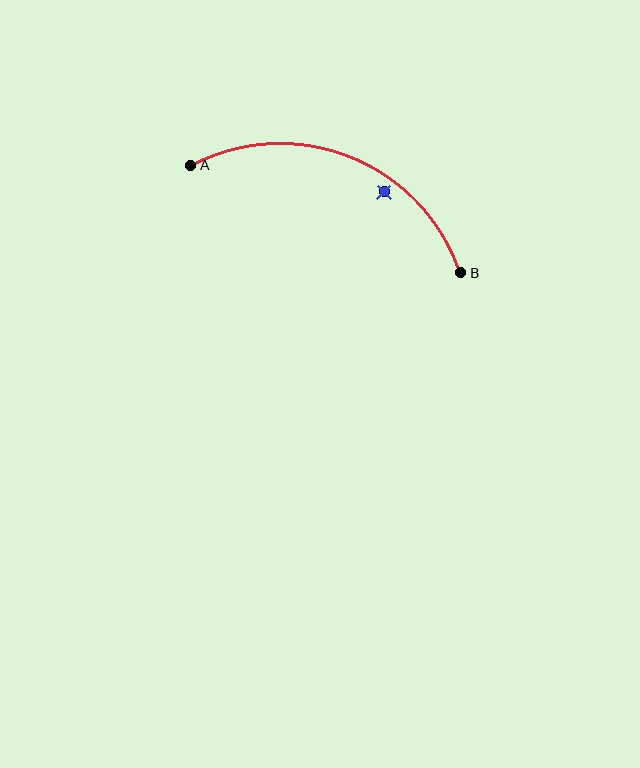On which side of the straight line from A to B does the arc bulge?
The arc bulges above the straight line connecting A and B.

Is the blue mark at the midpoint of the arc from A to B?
No — the blue mark does not lie on the arc at all. It sits slightly inside the curve.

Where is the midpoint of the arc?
The arc midpoint is the point on the curve farthest from the straight line joining A and B. It sits above that line.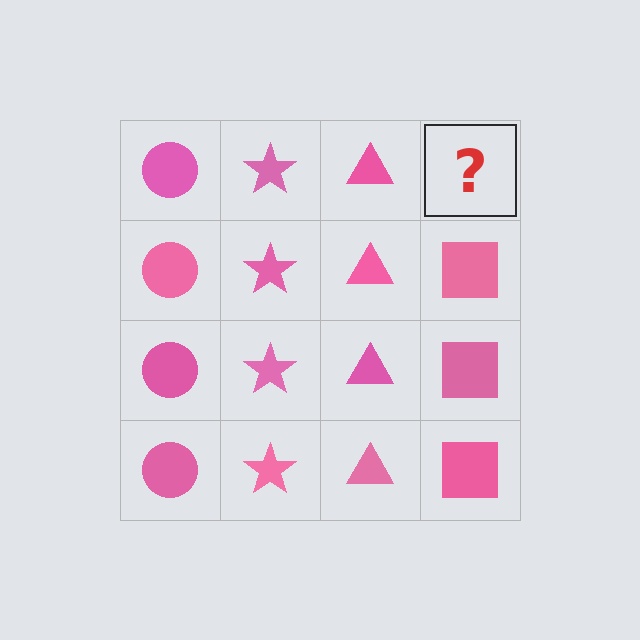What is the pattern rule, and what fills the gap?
The rule is that each column has a consistent shape. The gap should be filled with a pink square.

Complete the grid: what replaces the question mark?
The question mark should be replaced with a pink square.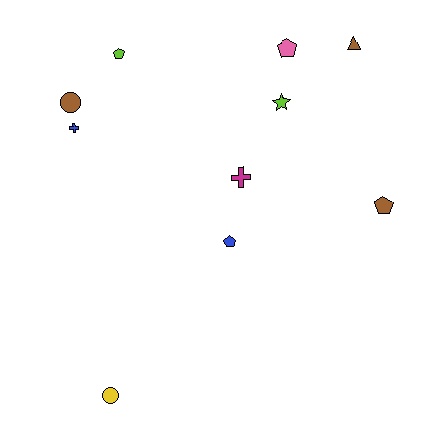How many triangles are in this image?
There is 1 triangle.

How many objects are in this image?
There are 10 objects.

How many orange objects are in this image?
There are no orange objects.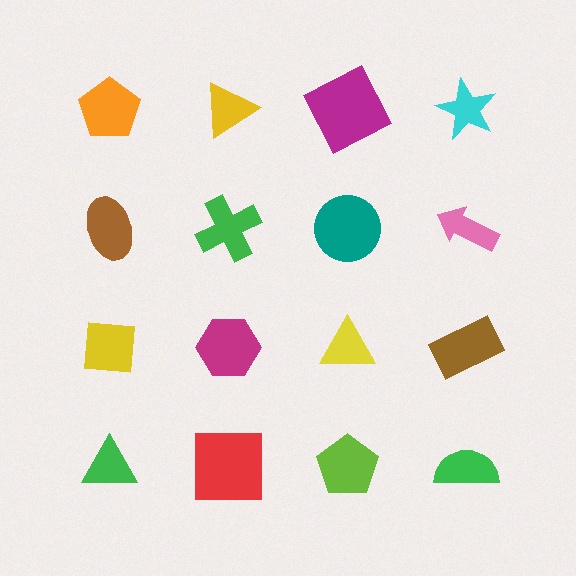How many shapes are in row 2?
4 shapes.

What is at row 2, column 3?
A teal circle.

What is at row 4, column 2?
A red square.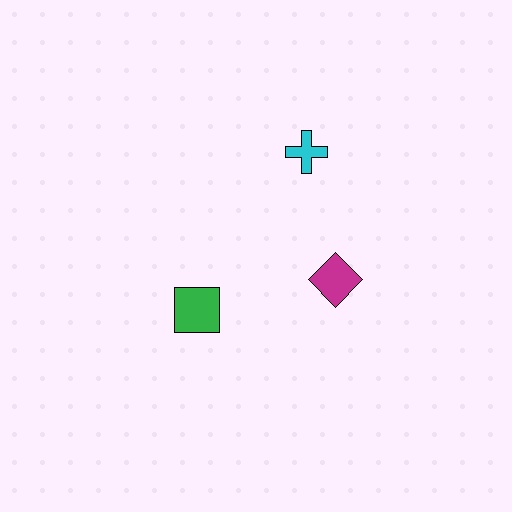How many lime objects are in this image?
There are no lime objects.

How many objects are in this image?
There are 3 objects.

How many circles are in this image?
There are no circles.